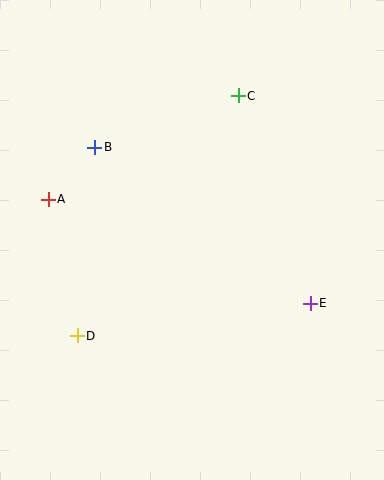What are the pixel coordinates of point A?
Point A is at (48, 199).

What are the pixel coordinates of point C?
Point C is at (238, 96).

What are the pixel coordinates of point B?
Point B is at (95, 147).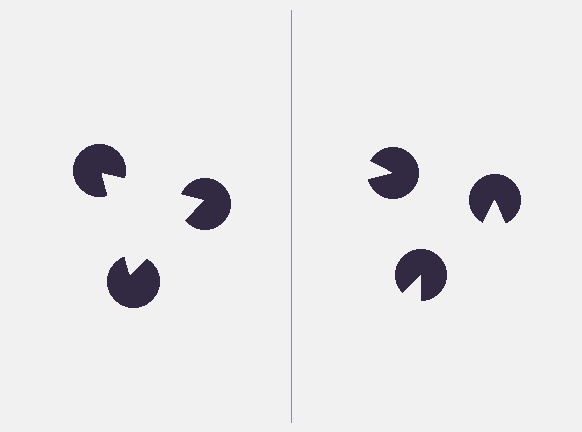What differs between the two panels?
The pac-man discs are positioned identically on both sides; only the wedge orientations differ. On the left they align to a triangle; on the right they are misaligned.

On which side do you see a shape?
An illusory triangle appears on the left side. On the right side the wedge cuts are rotated, so no coherent shape forms.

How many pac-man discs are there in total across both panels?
6 — 3 on each side.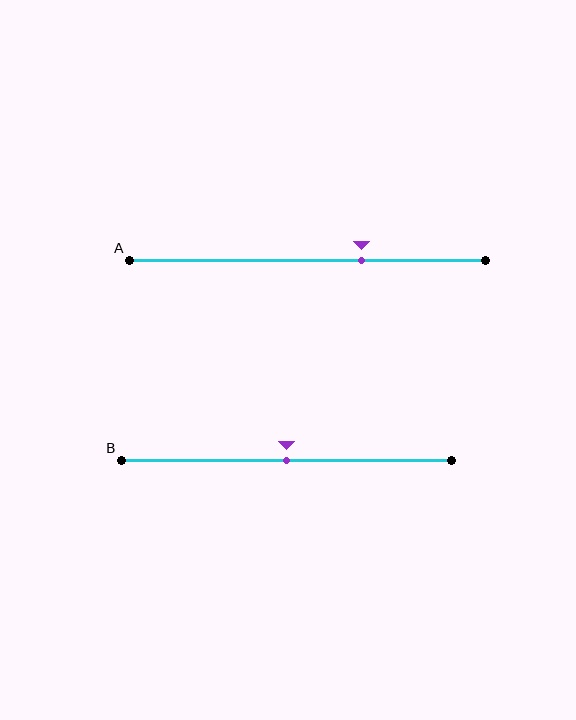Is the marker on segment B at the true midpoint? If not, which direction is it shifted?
Yes, the marker on segment B is at the true midpoint.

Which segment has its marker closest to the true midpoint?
Segment B has its marker closest to the true midpoint.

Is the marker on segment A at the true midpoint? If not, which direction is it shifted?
No, the marker on segment A is shifted to the right by about 15% of the segment length.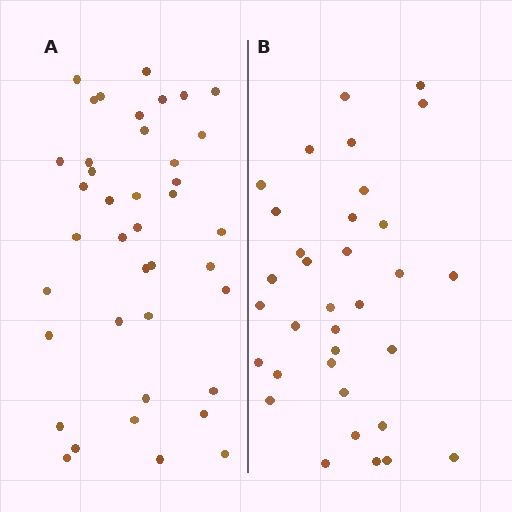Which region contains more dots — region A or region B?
Region A (the left region) has more dots.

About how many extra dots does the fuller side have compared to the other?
Region A has about 6 more dots than region B.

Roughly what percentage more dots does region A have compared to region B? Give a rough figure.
About 20% more.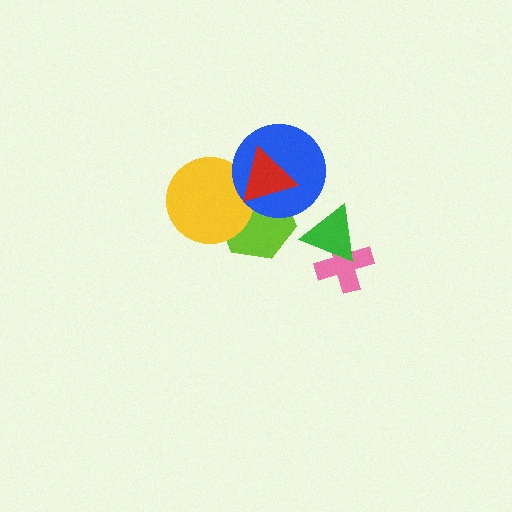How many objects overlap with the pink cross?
1 object overlaps with the pink cross.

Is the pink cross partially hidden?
Yes, it is partially covered by another shape.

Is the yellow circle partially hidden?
Yes, it is partially covered by another shape.